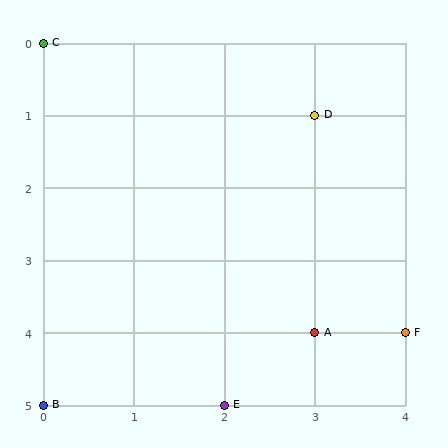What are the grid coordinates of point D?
Point D is at grid coordinates (3, 1).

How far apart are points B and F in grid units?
Points B and F are 4 columns and 1 row apart (about 4.1 grid units diagonally).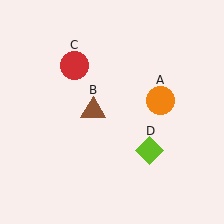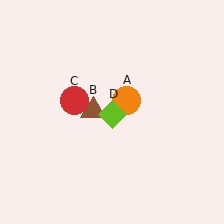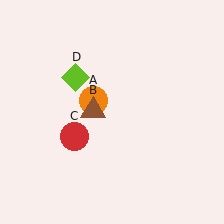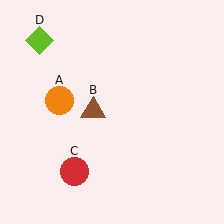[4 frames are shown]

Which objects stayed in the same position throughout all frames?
Brown triangle (object B) remained stationary.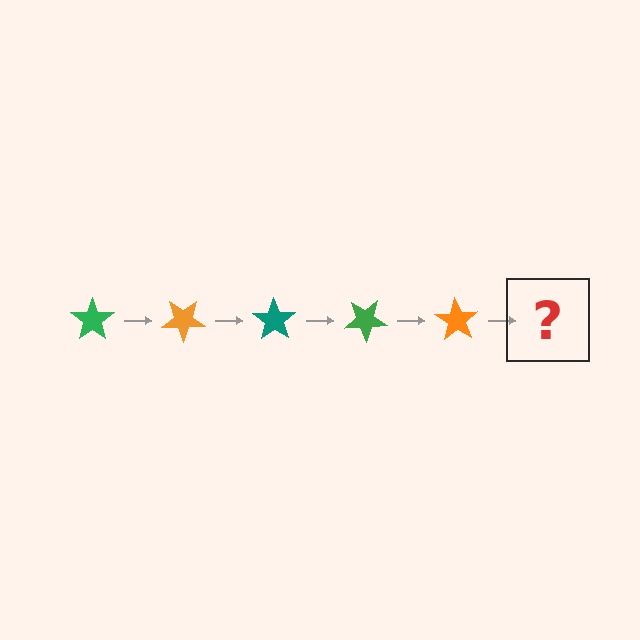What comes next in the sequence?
The next element should be a teal star, rotated 175 degrees from the start.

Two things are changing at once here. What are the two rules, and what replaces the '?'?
The two rules are that it rotates 35 degrees each step and the color cycles through green, orange, and teal. The '?' should be a teal star, rotated 175 degrees from the start.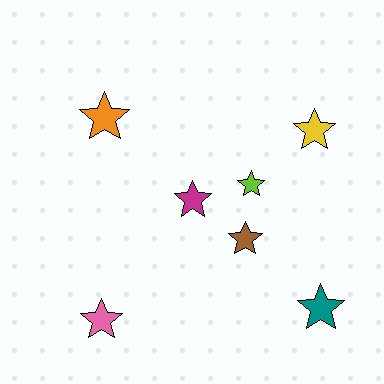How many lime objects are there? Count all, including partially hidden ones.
There is 1 lime object.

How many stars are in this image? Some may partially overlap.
There are 7 stars.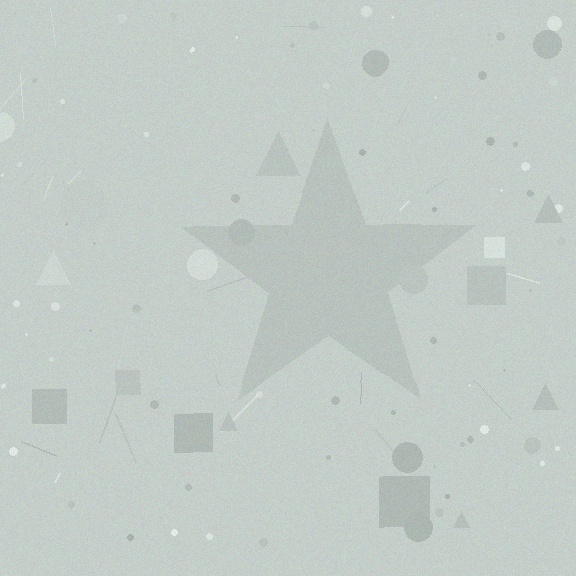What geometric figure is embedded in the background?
A star is embedded in the background.